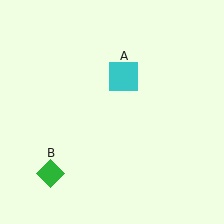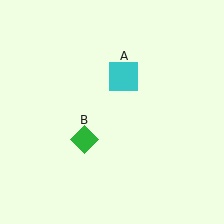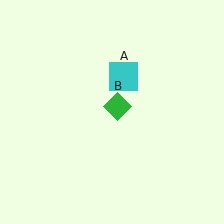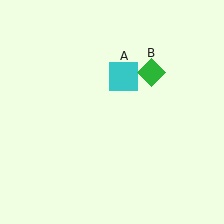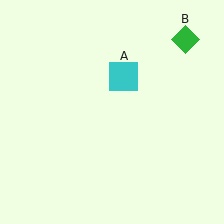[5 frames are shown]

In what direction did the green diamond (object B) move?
The green diamond (object B) moved up and to the right.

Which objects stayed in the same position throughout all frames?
Cyan square (object A) remained stationary.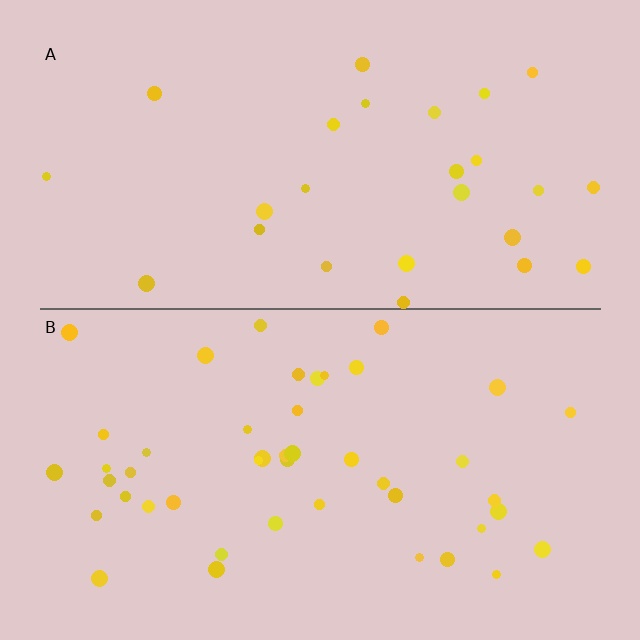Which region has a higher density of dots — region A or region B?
B (the bottom).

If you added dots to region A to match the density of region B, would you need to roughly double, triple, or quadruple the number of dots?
Approximately double.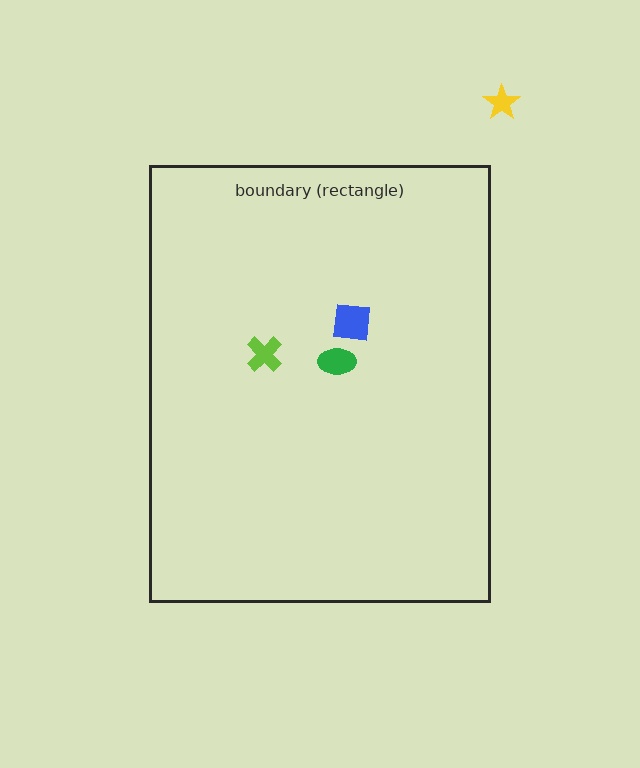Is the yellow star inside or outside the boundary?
Outside.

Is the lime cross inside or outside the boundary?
Inside.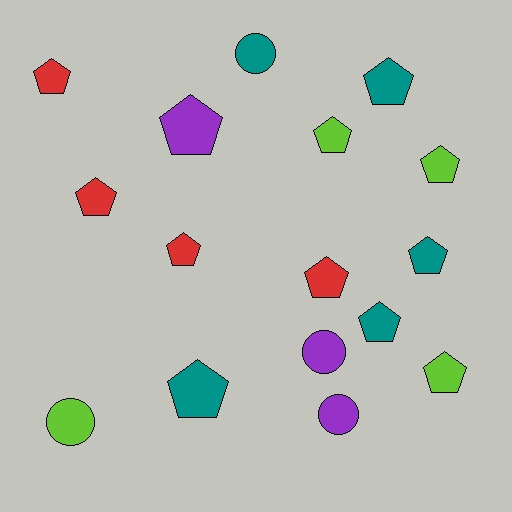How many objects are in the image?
There are 16 objects.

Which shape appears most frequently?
Pentagon, with 12 objects.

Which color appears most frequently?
Teal, with 5 objects.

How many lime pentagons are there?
There are 3 lime pentagons.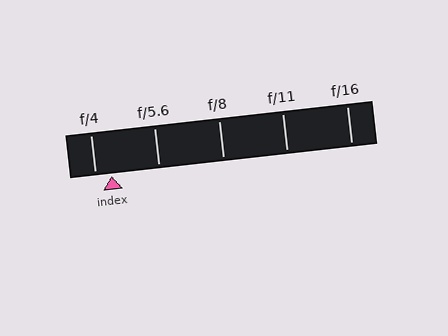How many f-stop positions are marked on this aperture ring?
There are 5 f-stop positions marked.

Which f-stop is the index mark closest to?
The index mark is closest to f/4.